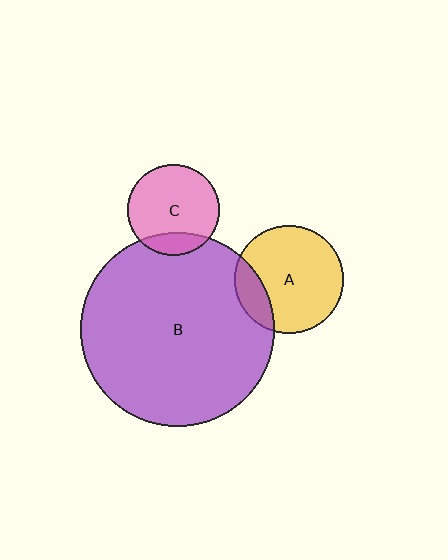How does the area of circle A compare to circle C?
Approximately 1.4 times.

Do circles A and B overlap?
Yes.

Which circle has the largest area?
Circle B (purple).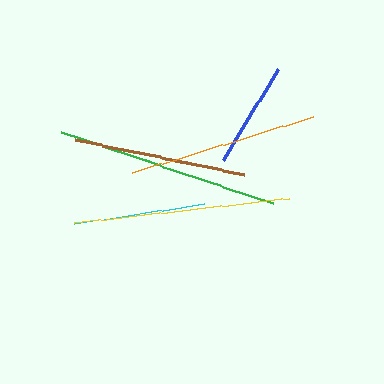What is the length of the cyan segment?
The cyan segment is approximately 132 pixels long.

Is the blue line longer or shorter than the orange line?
The orange line is longer than the blue line.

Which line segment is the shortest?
The blue line is the shortest at approximately 106 pixels.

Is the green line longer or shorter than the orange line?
The green line is longer than the orange line.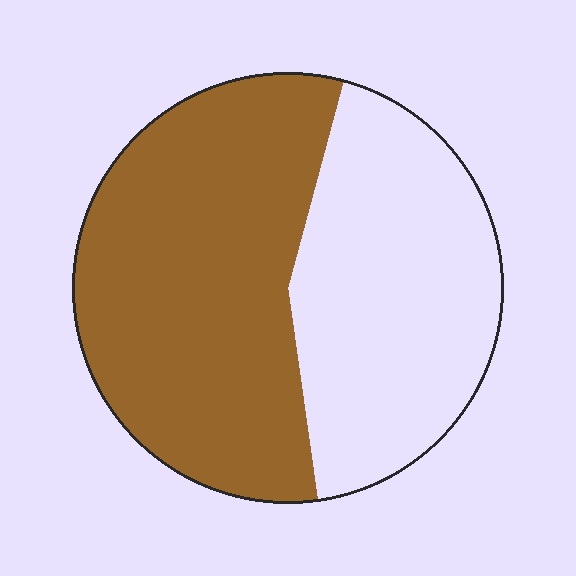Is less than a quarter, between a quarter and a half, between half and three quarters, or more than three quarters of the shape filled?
Between half and three quarters.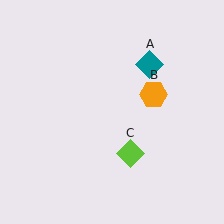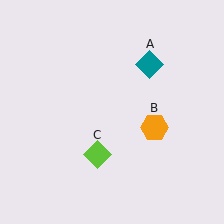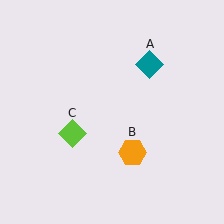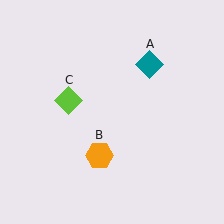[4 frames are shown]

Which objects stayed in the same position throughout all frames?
Teal diamond (object A) remained stationary.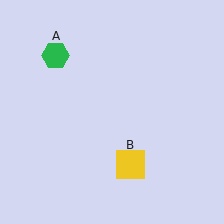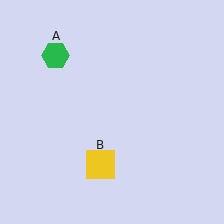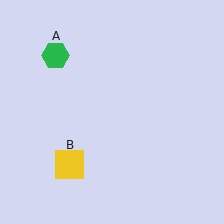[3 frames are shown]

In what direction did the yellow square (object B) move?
The yellow square (object B) moved left.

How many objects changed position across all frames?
1 object changed position: yellow square (object B).